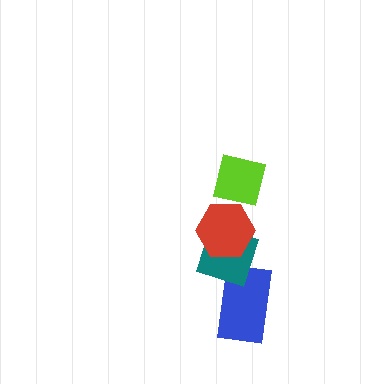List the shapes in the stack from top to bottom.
From top to bottom: the lime square, the red hexagon, the teal diamond, the blue rectangle.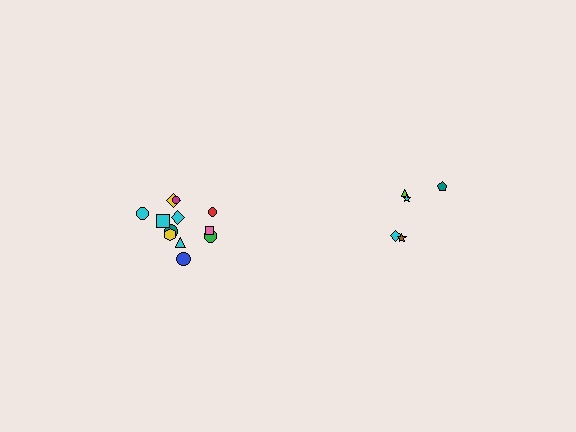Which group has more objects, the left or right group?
The left group.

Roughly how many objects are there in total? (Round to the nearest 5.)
Roughly 15 objects in total.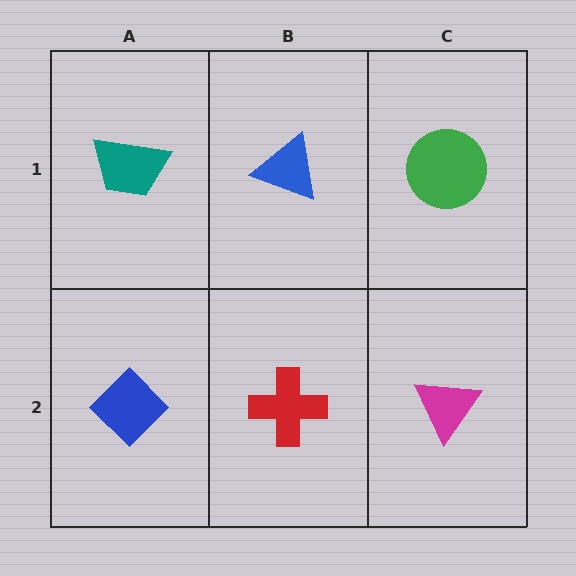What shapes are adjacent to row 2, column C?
A green circle (row 1, column C), a red cross (row 2, column B).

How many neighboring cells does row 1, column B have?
3.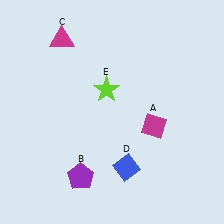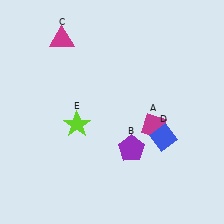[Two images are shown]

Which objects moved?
The objects that moved are: the purple pentagon (B), the blue diamond (D), the lime star (E).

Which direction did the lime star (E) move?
The lime star (E) moved down.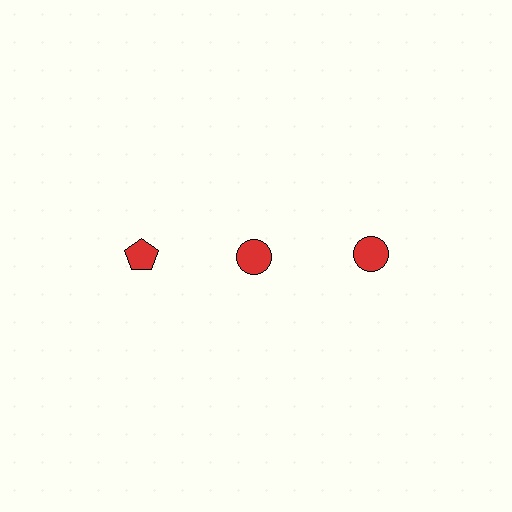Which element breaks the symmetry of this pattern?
The red pentagon in the top row, leftmost column breaks the symmetry. All other shapes are red circles.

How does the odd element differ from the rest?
It has a different shape: pentagon instead of circle.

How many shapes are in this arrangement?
There are 3 shapes arranged in a grid pattern.